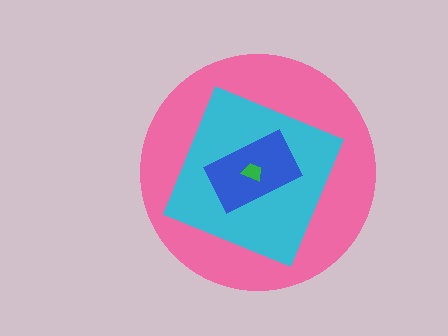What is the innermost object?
The green trapezoid.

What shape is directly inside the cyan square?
The blue rectangle.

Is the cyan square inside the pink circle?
Yes.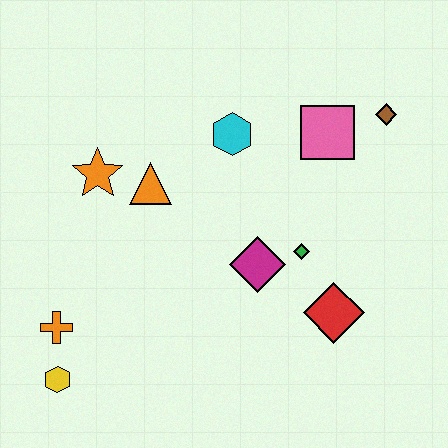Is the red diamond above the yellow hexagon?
Yes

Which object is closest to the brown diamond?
The pink square is closest to the brown diamond.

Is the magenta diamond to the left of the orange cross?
No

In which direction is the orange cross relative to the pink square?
The orange cross is to the left of the pink square.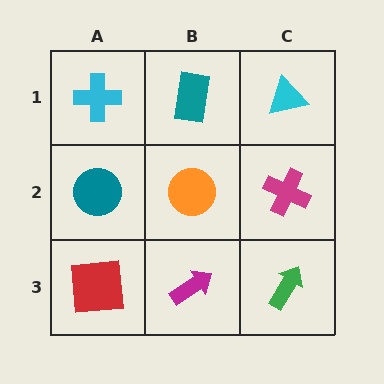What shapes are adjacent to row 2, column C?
A cyan triangle (row 1, column C), a green arrow (row 3, column C), an orange circle (row 2, column B).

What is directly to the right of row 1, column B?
A cyan triangle.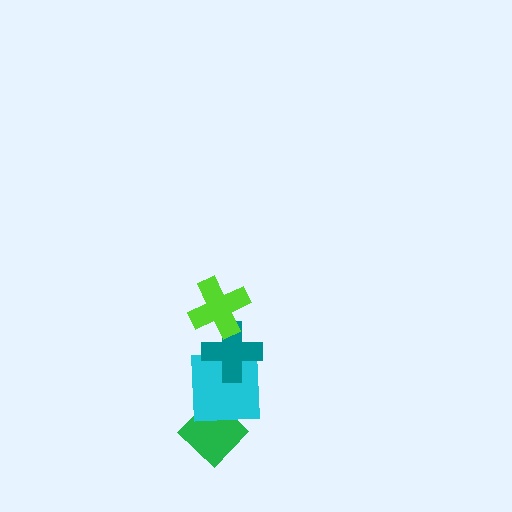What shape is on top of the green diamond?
The cyan square is on top of the green diamond.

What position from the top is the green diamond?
The green diamond is 4th from the top.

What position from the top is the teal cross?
The teal cross is 2nd from the top.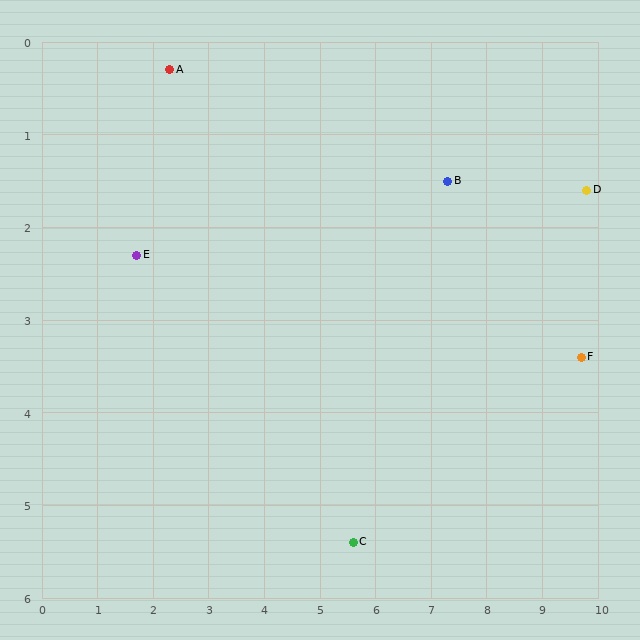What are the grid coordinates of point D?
Point D is at approximately (9.8, 1.6).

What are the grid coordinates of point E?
Point E is at approximately (1.7, 2.3).